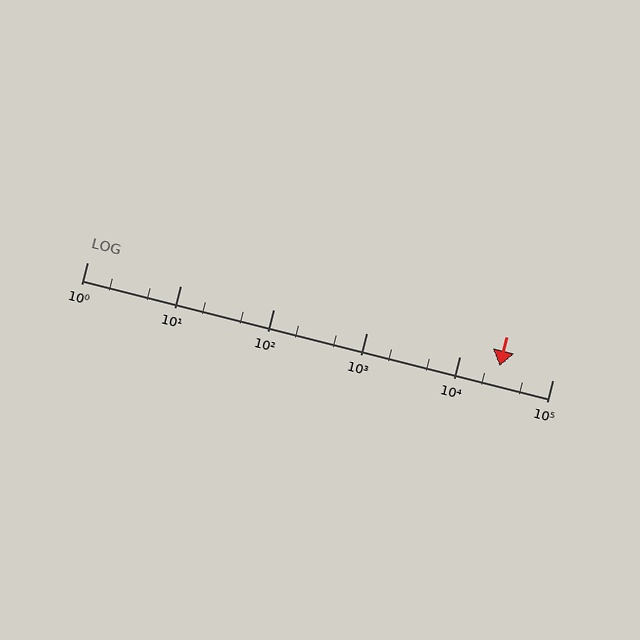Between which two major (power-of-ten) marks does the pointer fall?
The pointer is between 10000 and 100000.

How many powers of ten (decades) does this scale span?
The scale spans 5 decades, from 1 to 100000.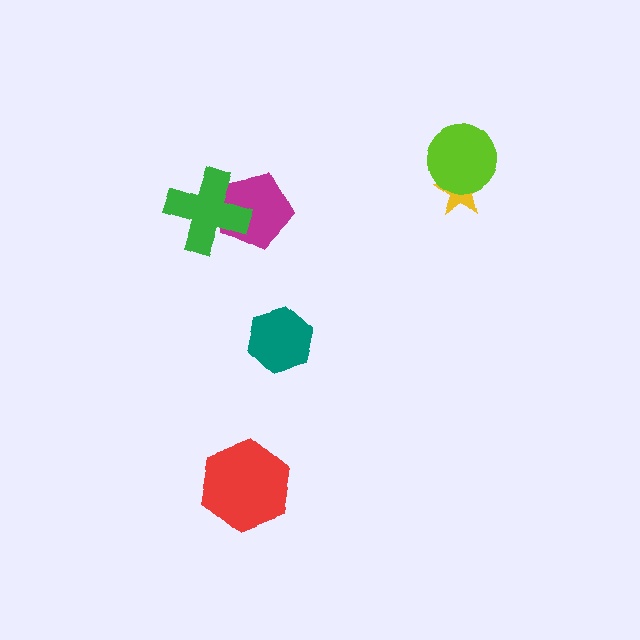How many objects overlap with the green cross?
1 object overlaps with the green cross.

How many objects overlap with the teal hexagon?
0 objects overlap with the teal hexagon.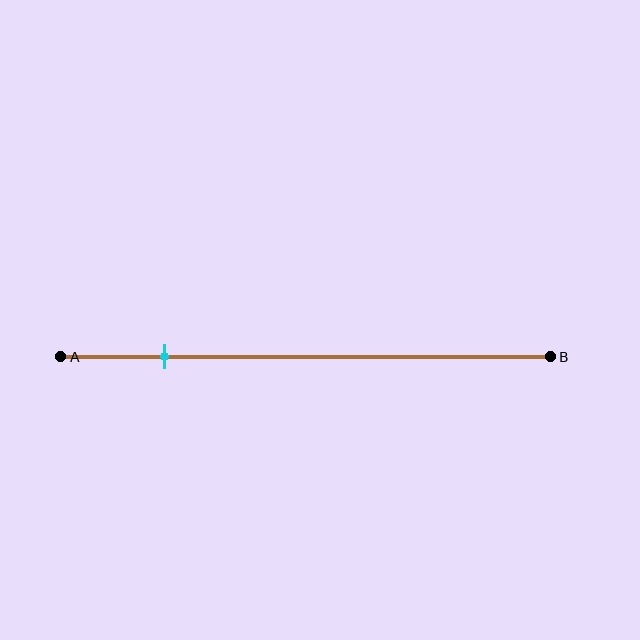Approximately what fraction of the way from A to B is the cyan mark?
The cyan mark is approximately 20% of the way from A to B.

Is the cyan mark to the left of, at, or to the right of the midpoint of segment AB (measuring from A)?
The cyan mark is to the left of the midpoint of segment AB.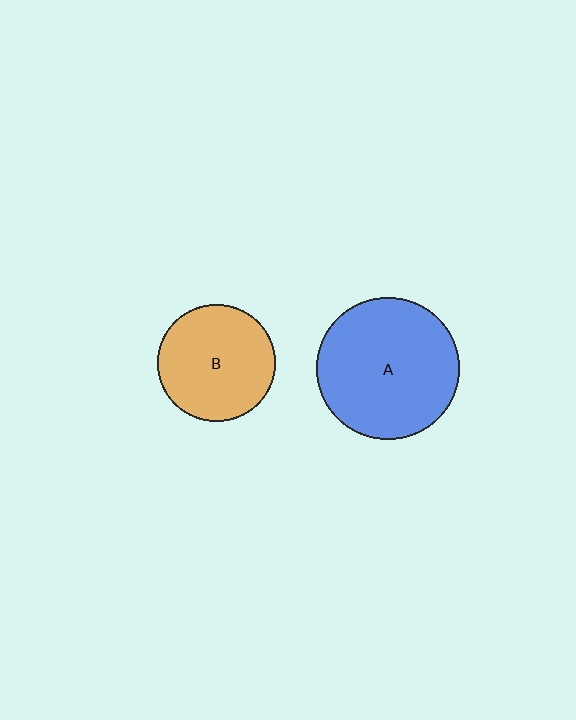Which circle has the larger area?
Circle A (blue).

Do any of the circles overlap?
No, none of the circles overlap.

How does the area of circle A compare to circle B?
Approximately 1.5 times.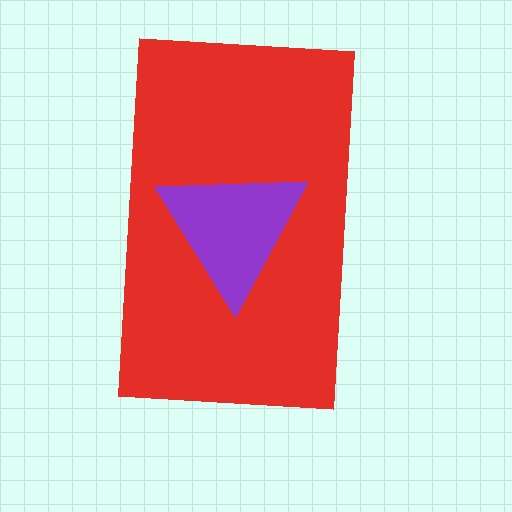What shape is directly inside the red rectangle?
The purple triangle.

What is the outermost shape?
The red rectangle.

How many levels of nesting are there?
2.